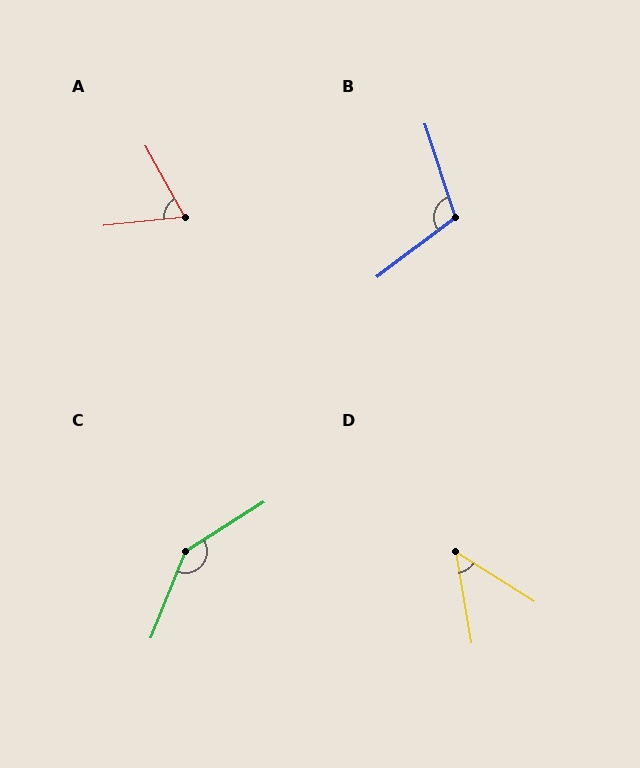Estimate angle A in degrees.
Approximately 67 degrees.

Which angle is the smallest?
D, at approximately 48 degrees.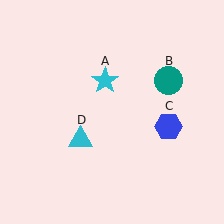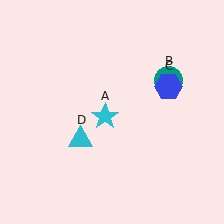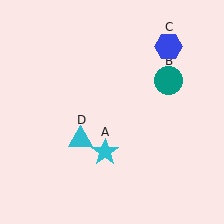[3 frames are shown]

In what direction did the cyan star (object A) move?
The cyan star (object A) moved down.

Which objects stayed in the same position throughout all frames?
Teal circle (object B) and cyan triangle (object D) remained stationary.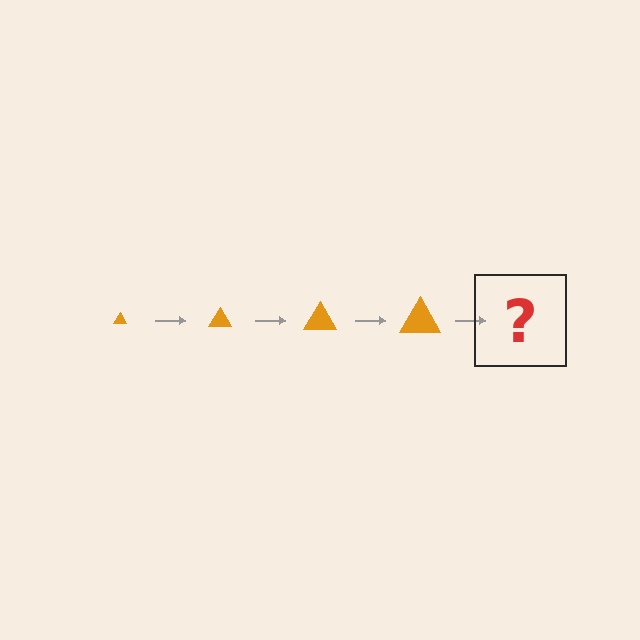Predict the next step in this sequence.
The next step is an orange triangle, larger than the previous one.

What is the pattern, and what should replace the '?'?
The pattern is that the triangle gets progressively larger each step. The '?' should be an orange triangle, larger than the previous one.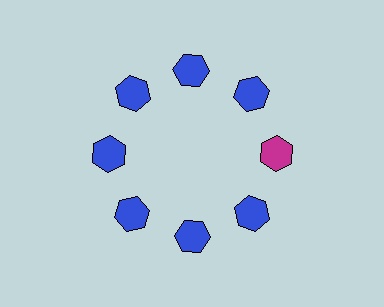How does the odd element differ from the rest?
It has a different color: magenta instead of blue.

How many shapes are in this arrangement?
There are 8 shapes arranged in a ring pattern.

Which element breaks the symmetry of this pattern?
The magenta hexagon at roughly the 3 o'clock position breaks the symmetry. All other shapes are blue hexagons.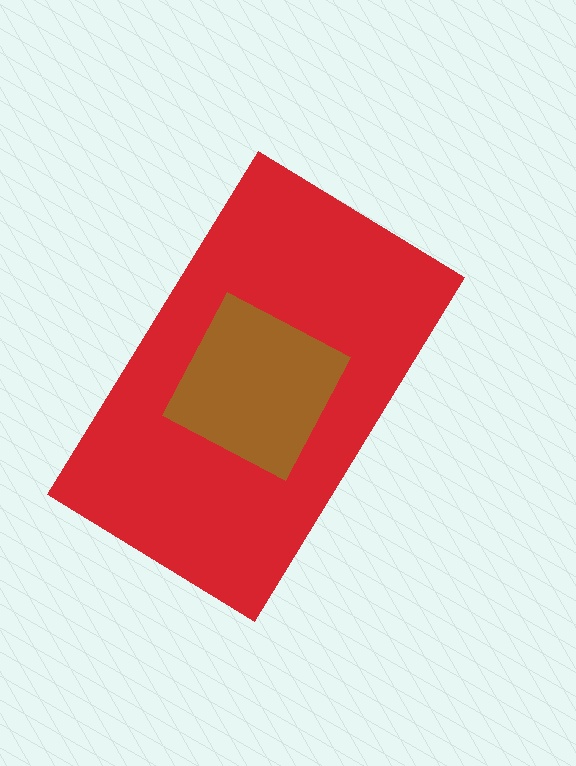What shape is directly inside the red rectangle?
The brown diamond.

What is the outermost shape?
The red rectangle.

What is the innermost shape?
The brown diamond.